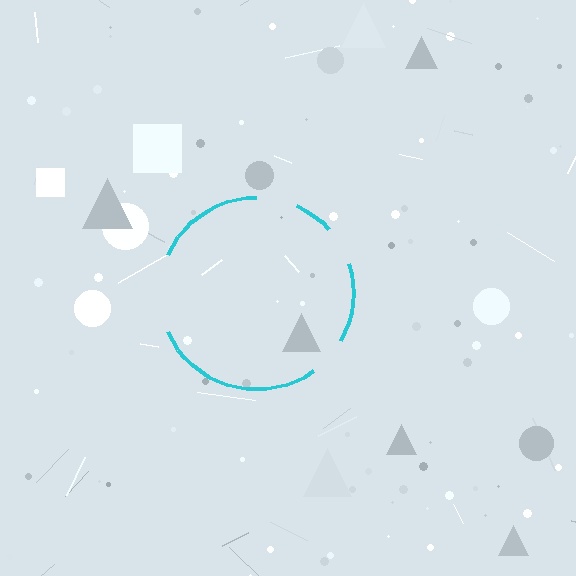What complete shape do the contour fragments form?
The contour fragments form a circle.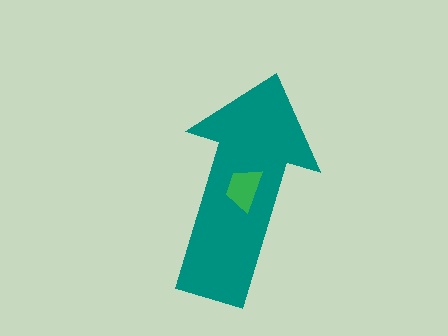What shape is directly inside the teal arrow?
The green trapezoid.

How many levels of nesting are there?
2.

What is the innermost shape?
The green trapezoid.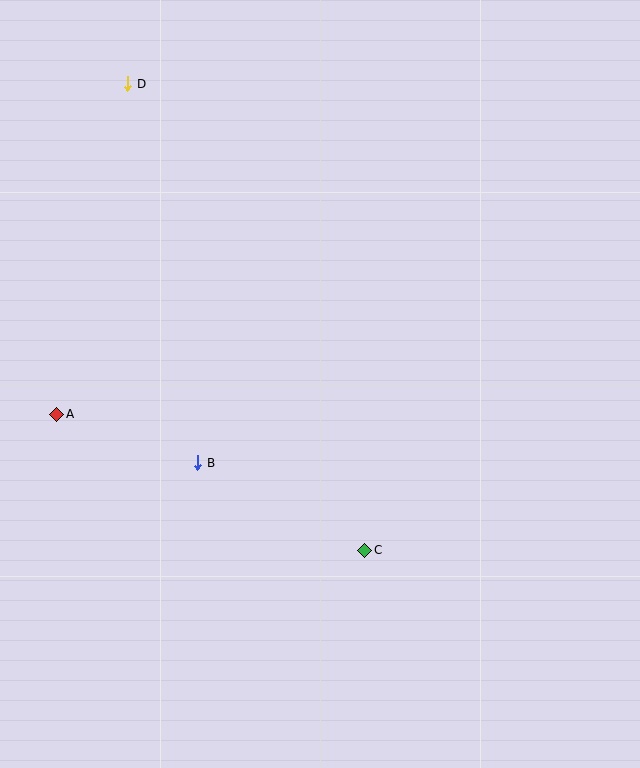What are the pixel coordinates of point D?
Point D is at (128, 84).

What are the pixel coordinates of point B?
Point B is at (198, 463).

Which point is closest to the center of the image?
Point B at (198, 463) is closest to the center.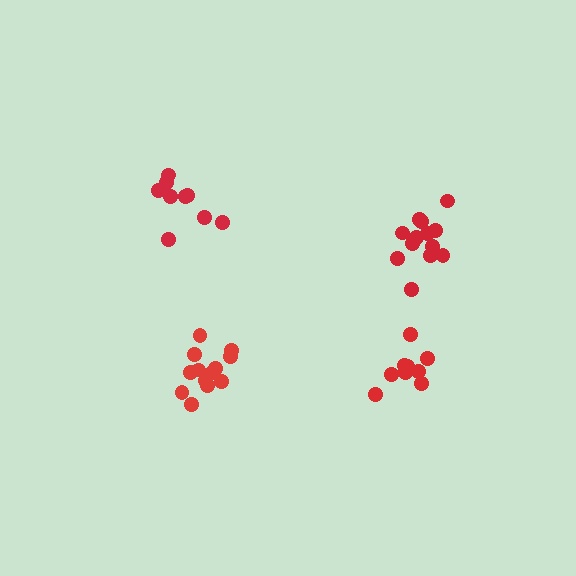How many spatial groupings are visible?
There are 4 spatial groupings.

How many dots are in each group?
Group 1: 13 dots, Group 2: 13 dots, Group 3: 9 dots, Group 4: 9 dots (44 total).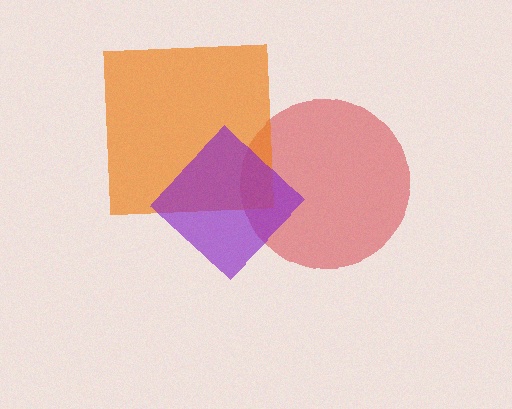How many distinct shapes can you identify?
There are 3 distinct shapes: a red circle, an orange square, a purple diamond.